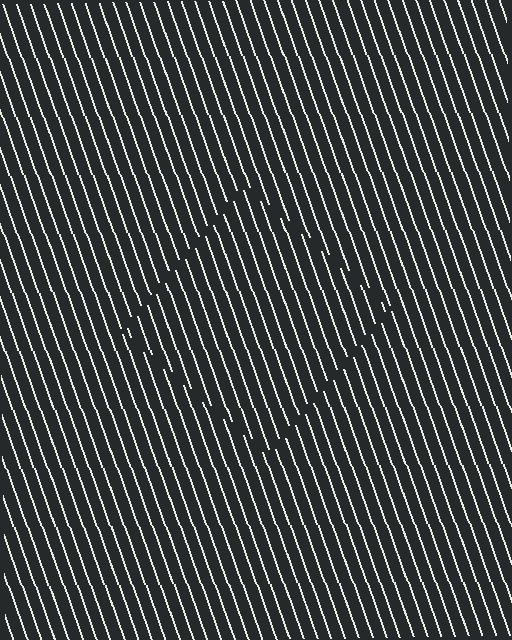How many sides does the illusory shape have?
4 sides — the line-ends trace a square.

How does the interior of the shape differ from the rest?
The interior of the shape contains the same grating, shifted by half a period — the contour is defined by the phase discontinuity where line-ends from the inner and outer gratings abut.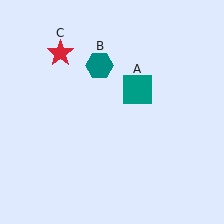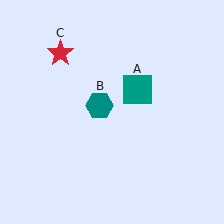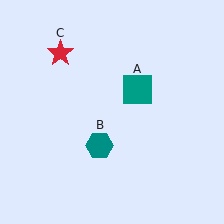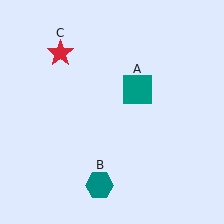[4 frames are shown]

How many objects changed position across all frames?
1 object changed position: teal hexagon (object B).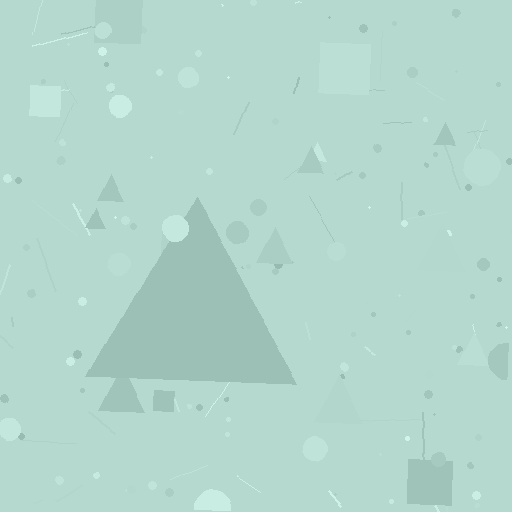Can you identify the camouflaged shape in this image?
The camouflaged shape is a triangle.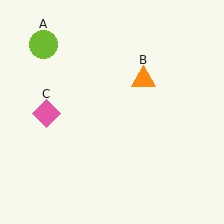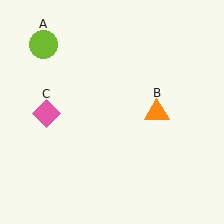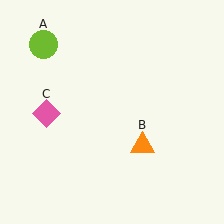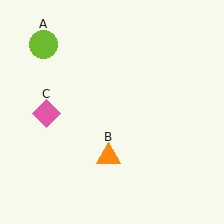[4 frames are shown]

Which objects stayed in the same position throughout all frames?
Lime circle (object A) and pink diamond (object C) remained stationary.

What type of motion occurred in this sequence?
The orange triangle (object B) rotated clockwise around the center of the scene.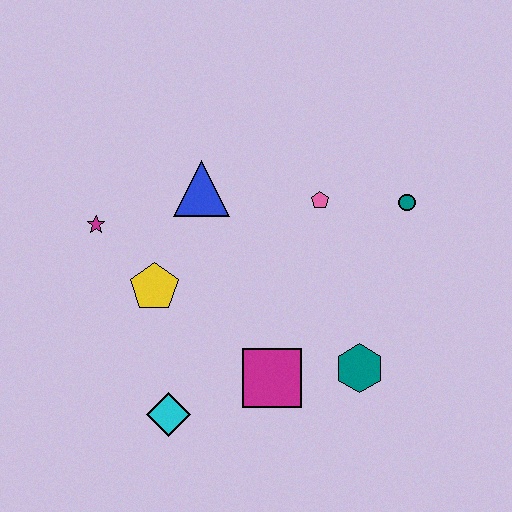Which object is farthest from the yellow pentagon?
The teal circle is farthest from the yellow pentagon.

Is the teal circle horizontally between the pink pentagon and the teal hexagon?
No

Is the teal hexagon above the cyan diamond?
Yes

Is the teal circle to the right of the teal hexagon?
Yes